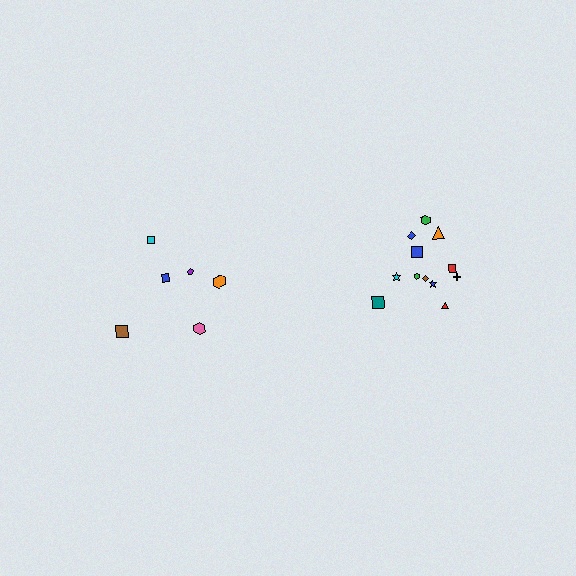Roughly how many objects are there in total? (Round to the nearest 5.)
Roughly 20 objects in total.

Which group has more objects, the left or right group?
The right group.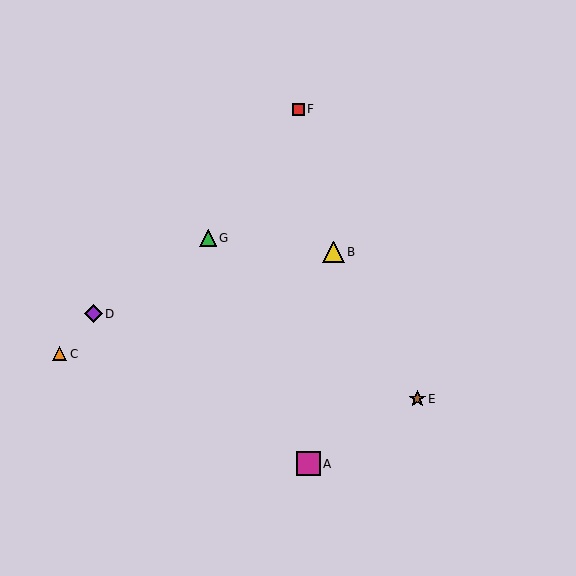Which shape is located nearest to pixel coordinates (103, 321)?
The purple diamond (labeled D) at (93, 314) is nearest to that location.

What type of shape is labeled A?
Shape A is a magenta square.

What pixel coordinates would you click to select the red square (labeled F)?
Click at (298, 109) to select the red square F.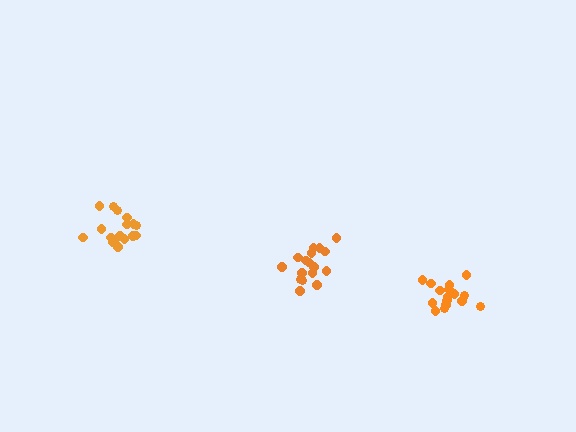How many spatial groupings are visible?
There are 3 spatial groupings.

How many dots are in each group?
Group 1: 17 dots, Group 2: 17 dots, Group 3: 17 dots (51 total).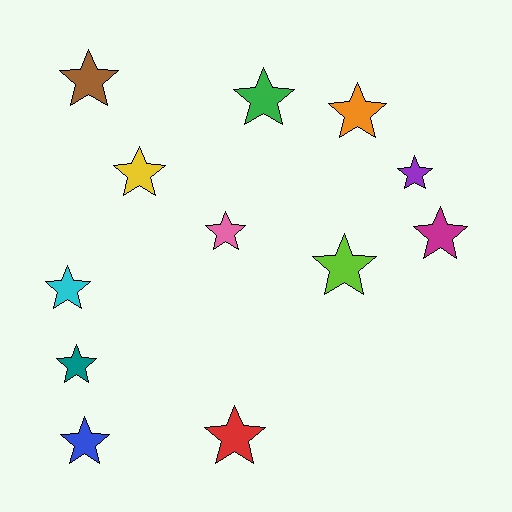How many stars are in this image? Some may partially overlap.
There are 12 stars.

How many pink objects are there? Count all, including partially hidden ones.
There is 1 pink object.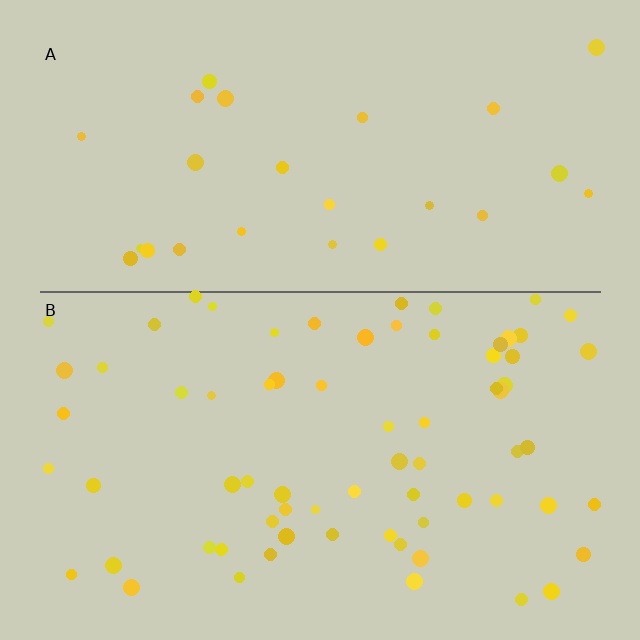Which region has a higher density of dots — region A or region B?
B (the bottom).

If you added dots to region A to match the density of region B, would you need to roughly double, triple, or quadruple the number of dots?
Approximately triple.